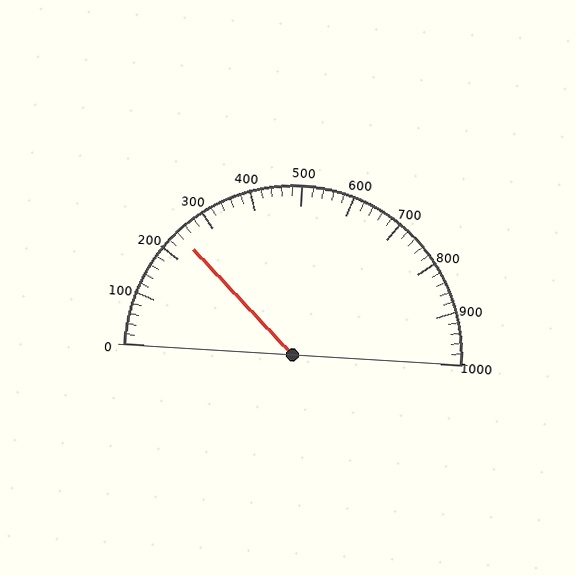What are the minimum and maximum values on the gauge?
The gauge ranges from 0 to 1000.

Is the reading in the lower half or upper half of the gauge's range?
The reading is in the lower half of the range (0 to 1000).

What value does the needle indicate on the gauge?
The needle indicates approximately 240.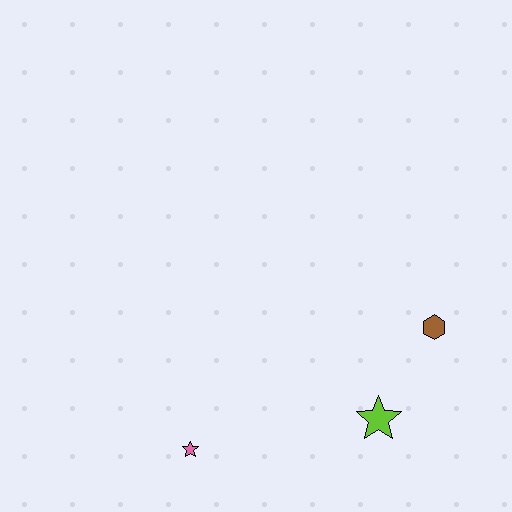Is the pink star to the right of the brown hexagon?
No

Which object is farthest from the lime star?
The pink star is farthest from the lime star.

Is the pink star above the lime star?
No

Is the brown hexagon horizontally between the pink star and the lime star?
No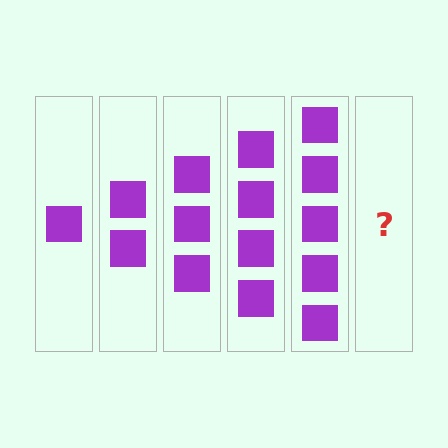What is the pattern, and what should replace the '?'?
The pattern is that each step adds one more square. The '?' should be 6 squares.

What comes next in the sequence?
The next element should be 6 squares.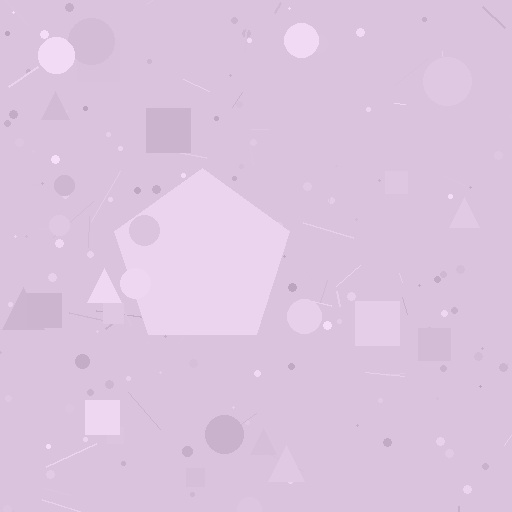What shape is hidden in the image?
A pentagon is hidden in the image.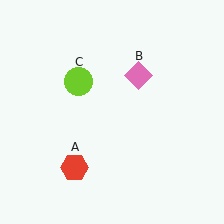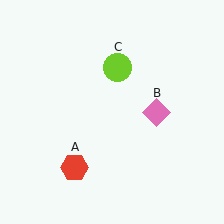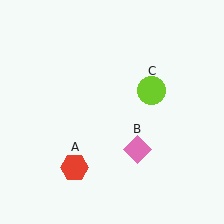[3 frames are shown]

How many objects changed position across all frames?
2 objects changed position: pink diamond (object B), lime circle (object C).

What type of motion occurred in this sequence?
The pink diamond (object B), lime circle (object C) rotated clockwise around the center of the scene.